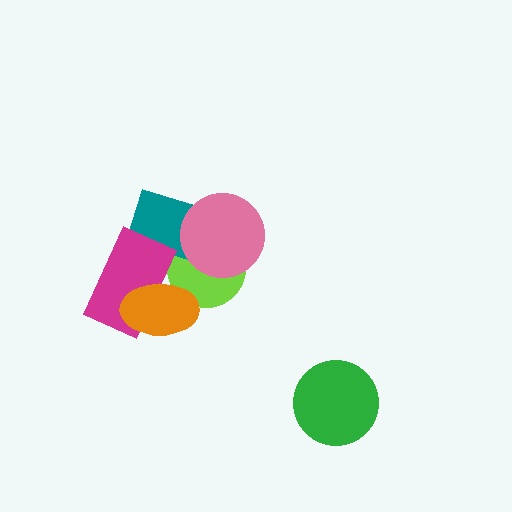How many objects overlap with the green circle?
0 objects overlap with the green circle.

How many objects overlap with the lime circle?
4 objects overlap with the lime circle.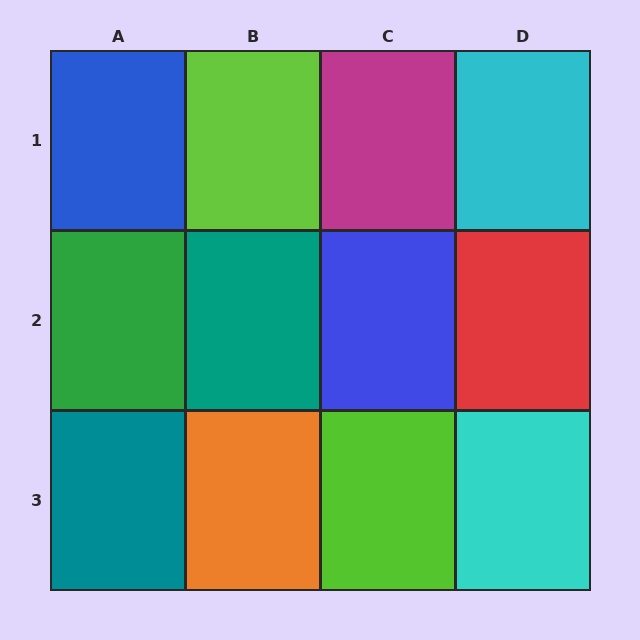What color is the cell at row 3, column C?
Lime.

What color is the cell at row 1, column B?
Lime.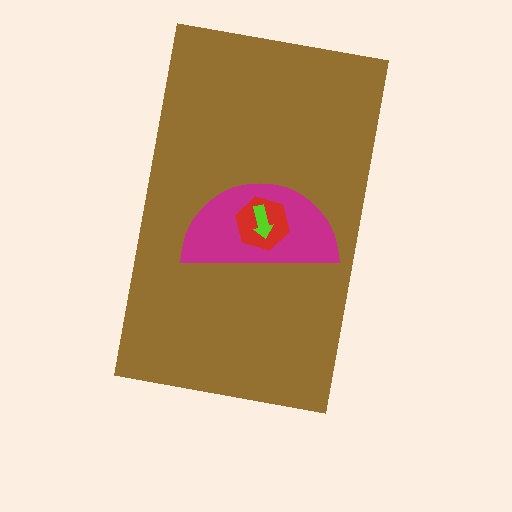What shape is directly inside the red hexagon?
The lime arrow.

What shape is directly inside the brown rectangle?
The magenta semicircle.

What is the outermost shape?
The brown rectangle.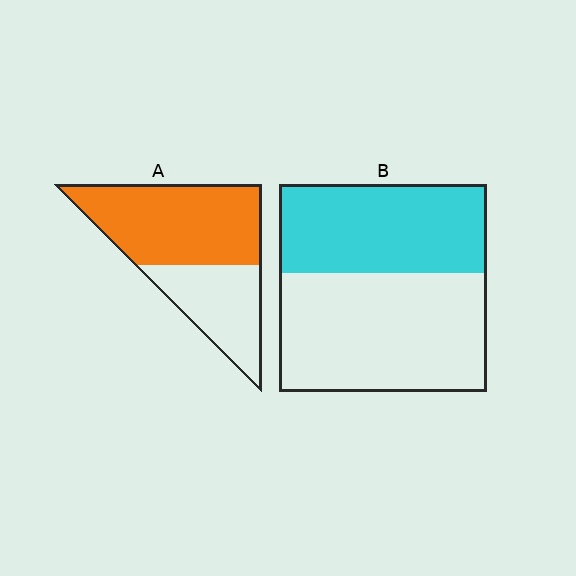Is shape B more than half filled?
No.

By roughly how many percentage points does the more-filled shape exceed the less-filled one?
By roughly 20 percentage points (A over B).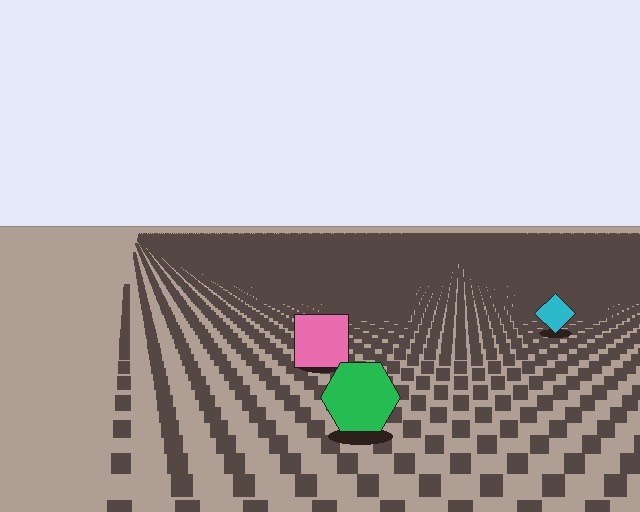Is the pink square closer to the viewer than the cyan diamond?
Yes. The pink square is closer — you can tell from the texture gradient: the ground texture is coarser near it.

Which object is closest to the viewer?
The green hexagon is closest. The texture marks near it are larger and more spread out.